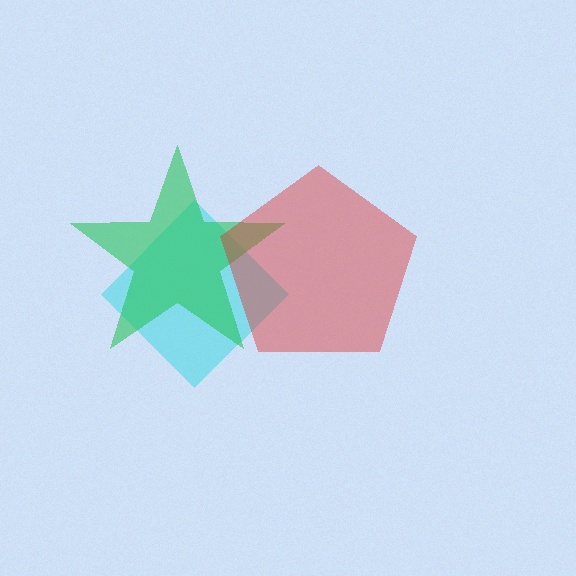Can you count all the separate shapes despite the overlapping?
Yes, there are 3 separate shapes.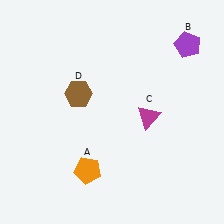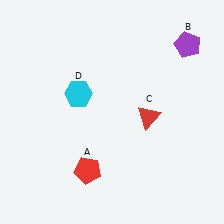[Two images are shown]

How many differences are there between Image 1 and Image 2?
There are 3 differences between the two images.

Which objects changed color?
A changed from orange to red. C changed from magenta to red. D changed from brown to cyan.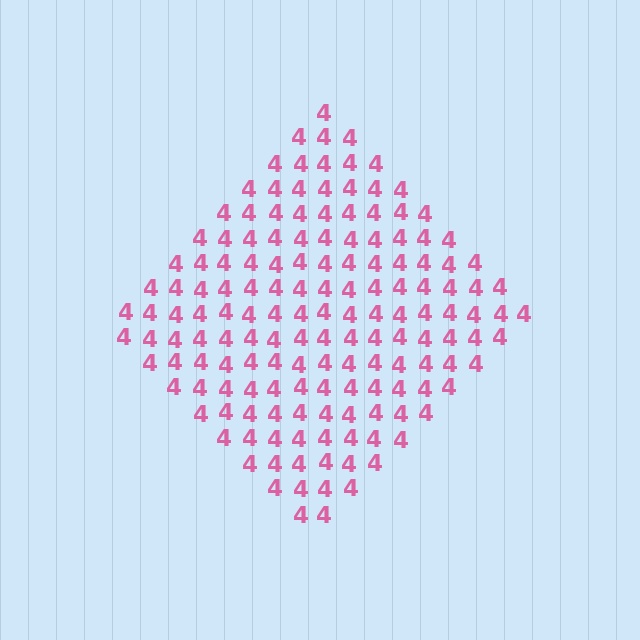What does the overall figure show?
The overall figure shows a diamond.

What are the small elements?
The small elements are digit 4's.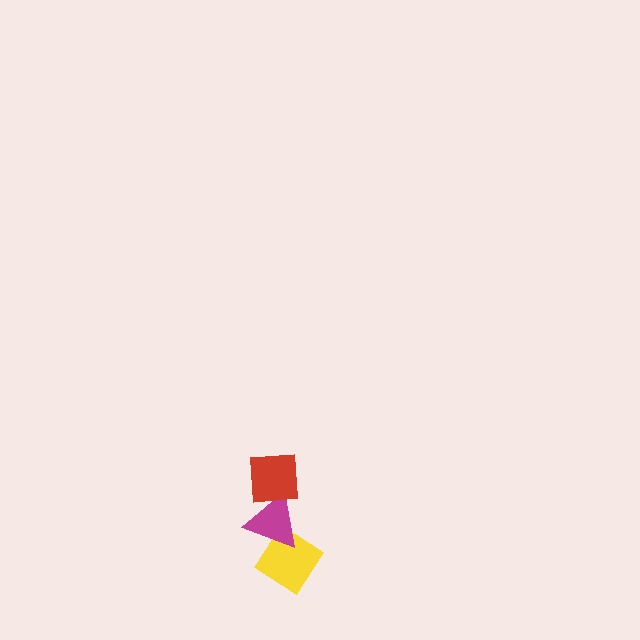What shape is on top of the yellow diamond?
The magenta triangle is on top of the yellow diamond.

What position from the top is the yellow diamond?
The yellow diamond is 3rd from the top.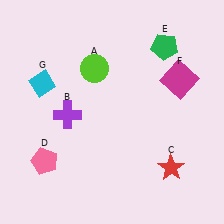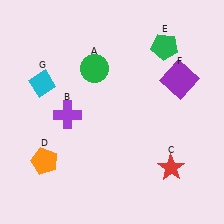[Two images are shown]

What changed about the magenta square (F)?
In Image 1, F is magenta. In Image 2, it changed to purple.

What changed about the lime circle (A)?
In Image 1, A is lime. In Image 2, it changed to green.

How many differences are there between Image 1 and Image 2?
There are 3 differences between the two images.